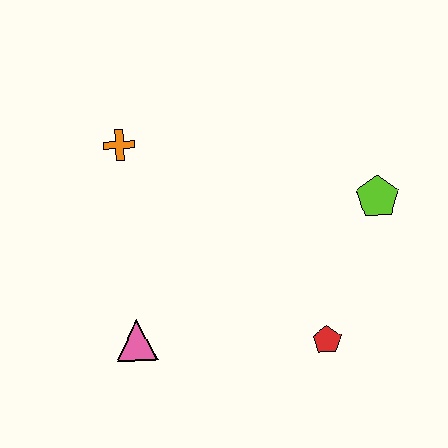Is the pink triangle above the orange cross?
No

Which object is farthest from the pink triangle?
The lime pentagon is farthest from the pink triangle.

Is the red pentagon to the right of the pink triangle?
Yes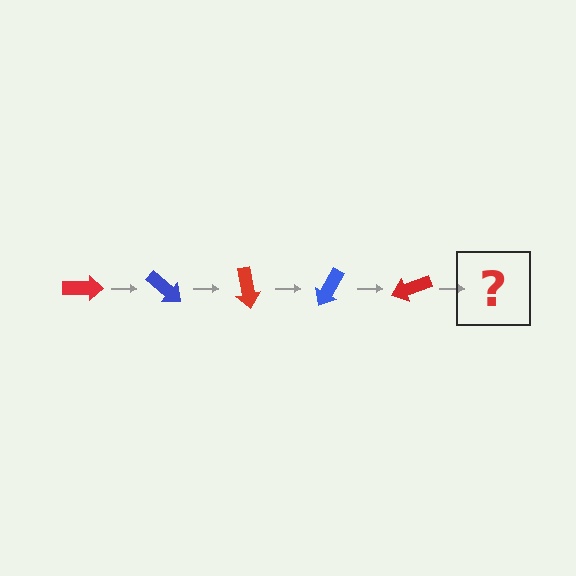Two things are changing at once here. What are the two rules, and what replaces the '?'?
The two rules are that it rotates 40 degrees each step and the color cycles through red and blue. The '?' should be a blue arrow, rotated 200 degrees from the start.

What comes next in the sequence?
The next element should be a blue arrow, rotated 200 degrees from the start.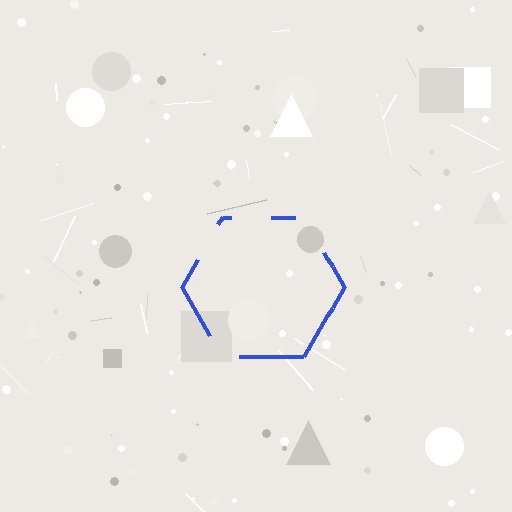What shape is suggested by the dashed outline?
The dashed outline suggests a hexagon.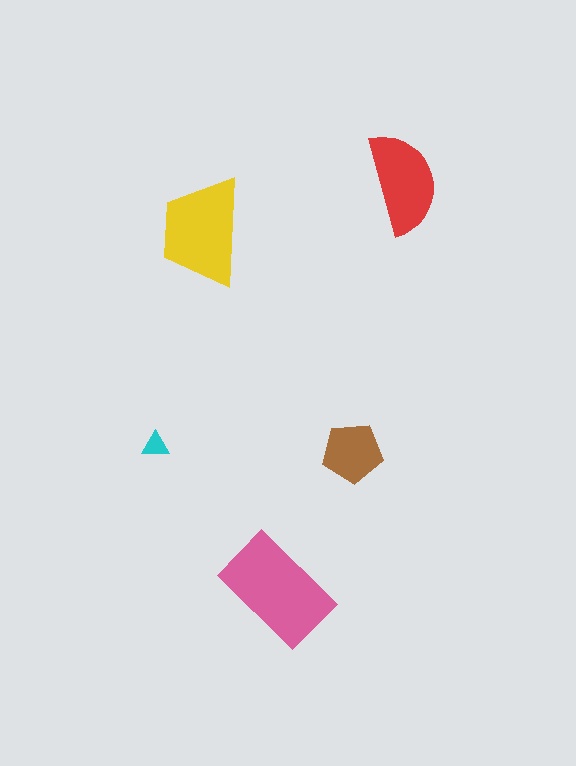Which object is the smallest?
The cyan triangle.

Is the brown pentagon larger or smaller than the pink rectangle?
Smaller.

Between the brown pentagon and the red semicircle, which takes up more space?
The red semicircle.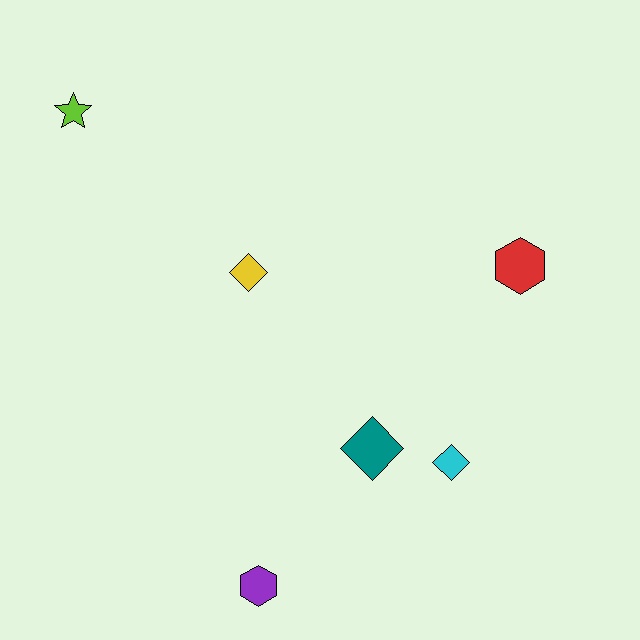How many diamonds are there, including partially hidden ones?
There are 3 diamonds.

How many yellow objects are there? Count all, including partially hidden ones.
There is 1 yellow object.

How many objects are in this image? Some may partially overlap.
There are 6 objects.